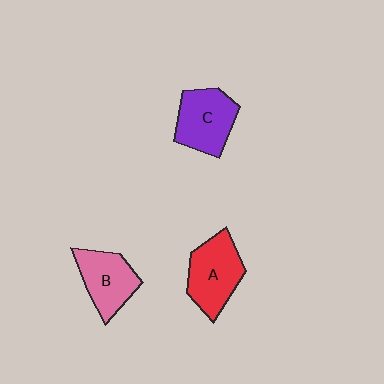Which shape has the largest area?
Shape A (red).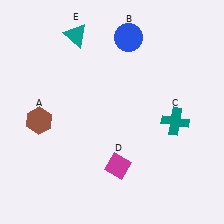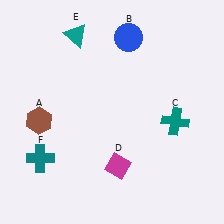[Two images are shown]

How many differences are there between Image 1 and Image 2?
There is 1 difference between the two images.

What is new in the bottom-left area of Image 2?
A teal cross (F) was added in the bottom-left area of Image 2.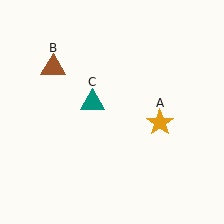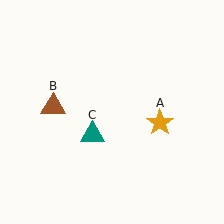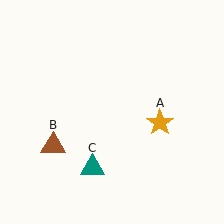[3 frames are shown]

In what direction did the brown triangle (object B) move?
The brown triangle (object B) moved down.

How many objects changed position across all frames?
2 objects changed position: brown triangle (object B), teal triangle (object C).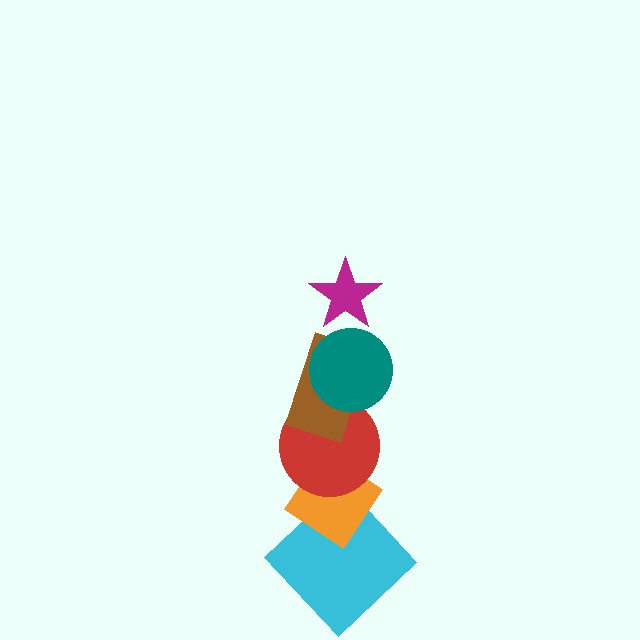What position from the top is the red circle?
The red circle is 4th from the top.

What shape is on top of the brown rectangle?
The teal circle is on top of the brown rectangle.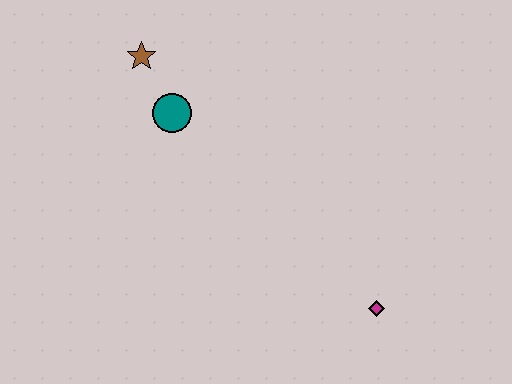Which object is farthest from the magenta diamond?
The brown star is farthest from the magenta diamond.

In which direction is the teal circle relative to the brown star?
The teal circle is below the brown star.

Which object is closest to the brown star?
The teal circle is closest to the brown star.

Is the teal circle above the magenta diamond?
Yes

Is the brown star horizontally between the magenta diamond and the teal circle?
No